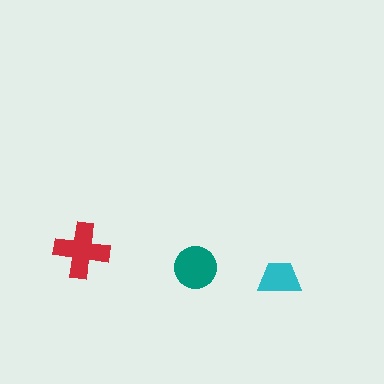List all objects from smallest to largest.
The cyan trapezoid, the teal circle, the red cross.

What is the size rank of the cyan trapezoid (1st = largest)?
3rd.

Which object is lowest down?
The cyan trapezoid is bottommost.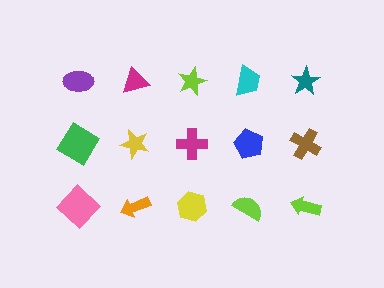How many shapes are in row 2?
5 shapes.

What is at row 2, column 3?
A magenta cross.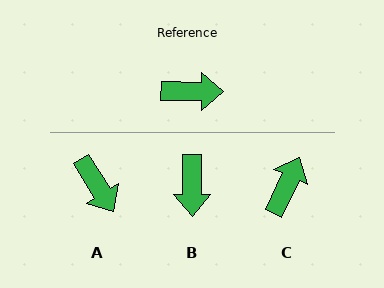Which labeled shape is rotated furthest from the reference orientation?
B, about 89 degrees away.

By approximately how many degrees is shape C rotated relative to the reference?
Approximately 65 degrees counter-clockwise.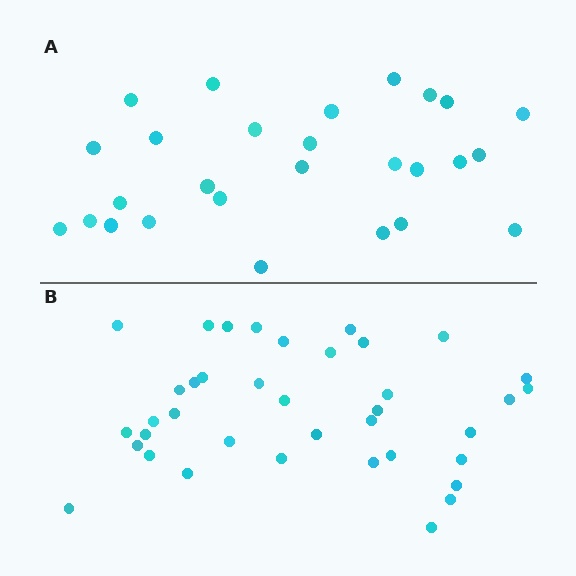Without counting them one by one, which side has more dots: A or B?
Region B (the bottom region) has more dots.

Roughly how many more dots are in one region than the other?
Region B has roughly 12 or so more dots than region A.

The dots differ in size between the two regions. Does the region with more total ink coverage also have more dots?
No. Region A has more total ink coverage because its dots are larger, but region B actually contains more individual dots. Total area can be misleading — the number of items is what matters here.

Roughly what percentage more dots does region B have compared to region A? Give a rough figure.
About 40% more.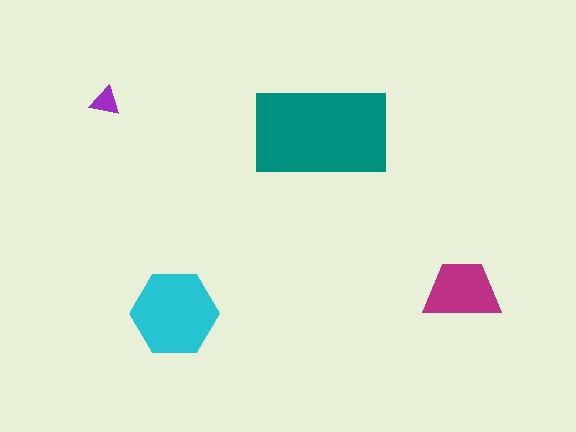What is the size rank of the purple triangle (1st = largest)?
4th.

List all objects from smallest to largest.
The purple triangle, the magenta trapezoid, the cyan hexagon, the teal rectangle.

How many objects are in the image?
There are 4 objects in the image.